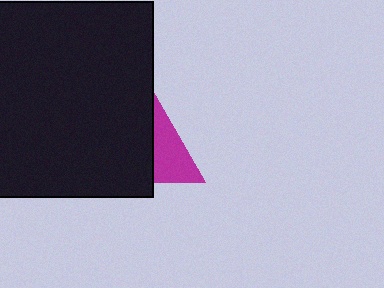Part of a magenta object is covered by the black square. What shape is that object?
It is a triangle.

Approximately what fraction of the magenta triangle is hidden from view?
Roughly 68% of the magenta triangle is hidden behind the black square.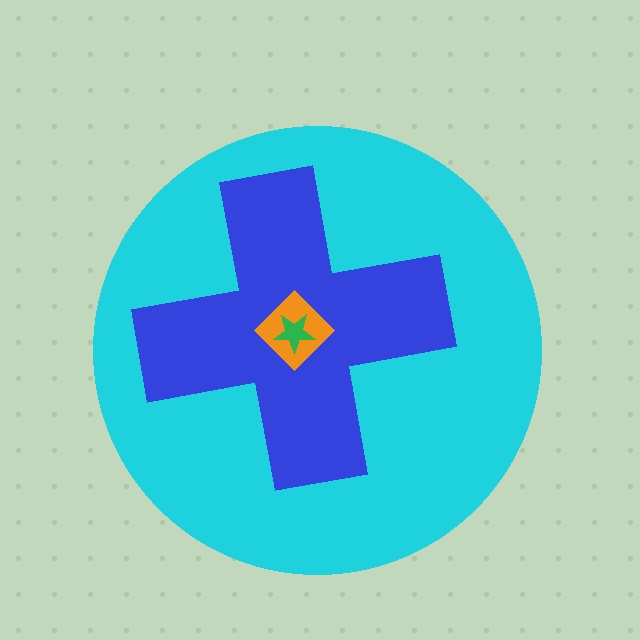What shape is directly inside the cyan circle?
The blue cross.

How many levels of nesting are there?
4.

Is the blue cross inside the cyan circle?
Yes.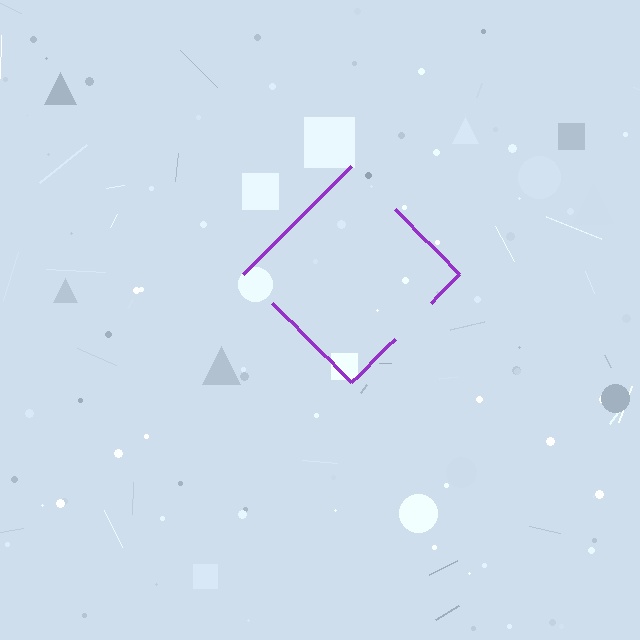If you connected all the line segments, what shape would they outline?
They would outline a diamond.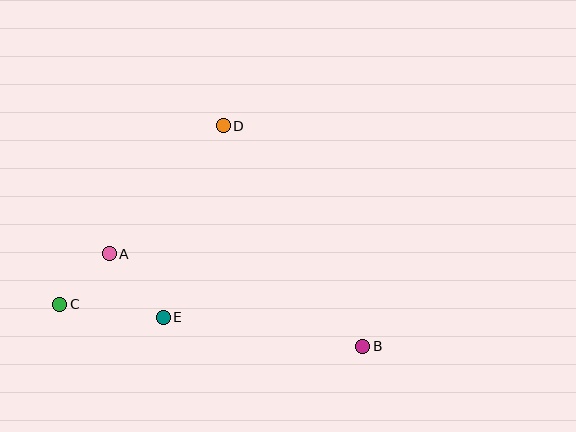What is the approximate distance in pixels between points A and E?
The distance between A and E is approximately 83 pixels.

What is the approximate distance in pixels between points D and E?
The distance between D and E is approximately 201 pixels.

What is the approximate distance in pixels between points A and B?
The distance between A and B is approximately 270 pixels.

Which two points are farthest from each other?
Points B and C are farthest from each other.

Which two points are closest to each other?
Points A and C are closest to each other.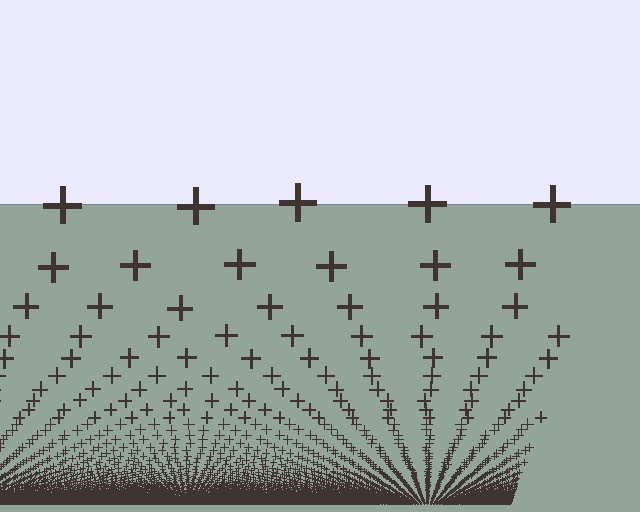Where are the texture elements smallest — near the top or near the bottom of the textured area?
Near the bottom.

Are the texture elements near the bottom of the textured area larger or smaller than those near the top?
Smaller. The gradient is inverted — elements near the bottom are smaller and denser.